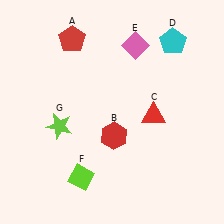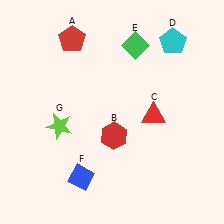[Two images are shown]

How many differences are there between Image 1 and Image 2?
There are 2 differences between the two images.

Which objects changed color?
E changed from pink to green. F changed from lime to blue.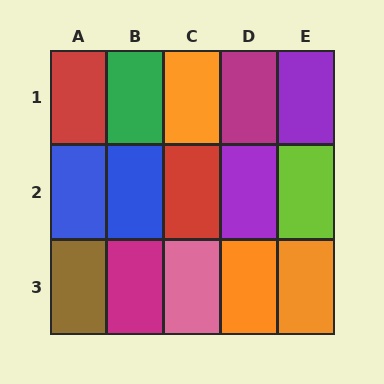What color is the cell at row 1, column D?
Magenta.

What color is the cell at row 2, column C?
Red.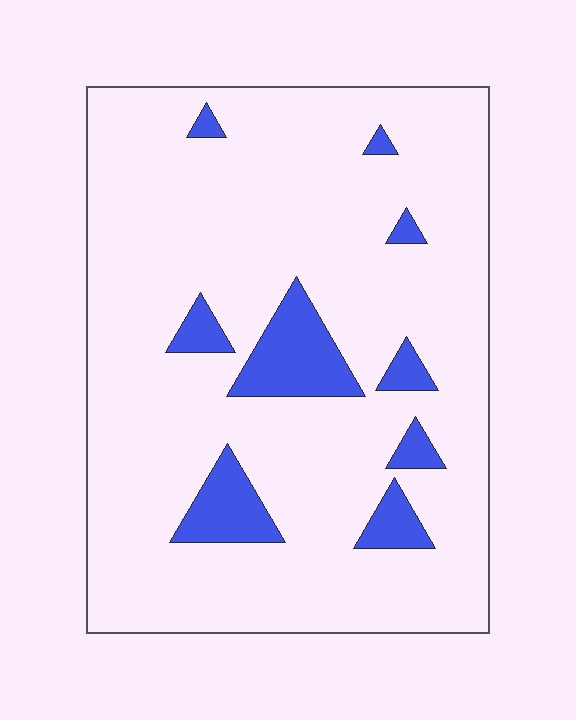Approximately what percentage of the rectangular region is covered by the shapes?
Approximately 10%.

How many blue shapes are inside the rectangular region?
9.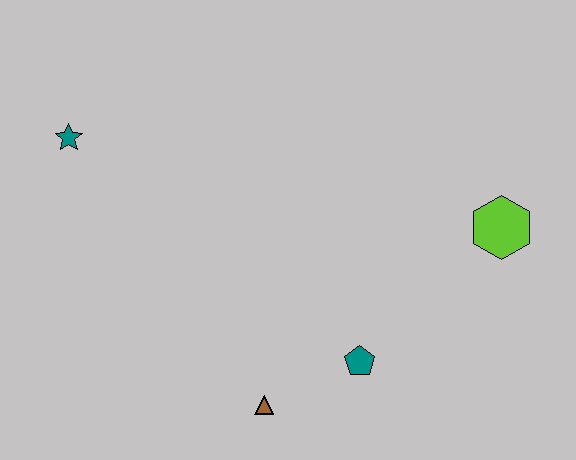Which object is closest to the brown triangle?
The teal pentagon is closest to the brown triangle.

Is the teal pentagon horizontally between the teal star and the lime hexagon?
Yes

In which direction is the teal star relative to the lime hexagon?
The teal star is to the left of the lime hexagon.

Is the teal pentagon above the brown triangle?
Yes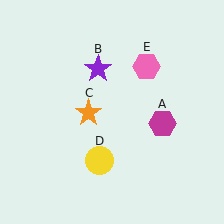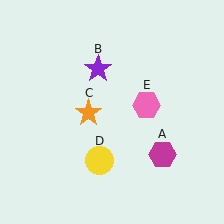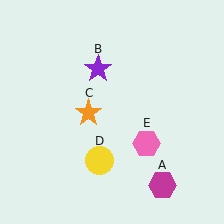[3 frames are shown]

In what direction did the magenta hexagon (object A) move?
The magenta hexagon (object A) moved down.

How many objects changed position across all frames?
2 objects changed position: magenta hexagon (object A), pink hexagon (object E).